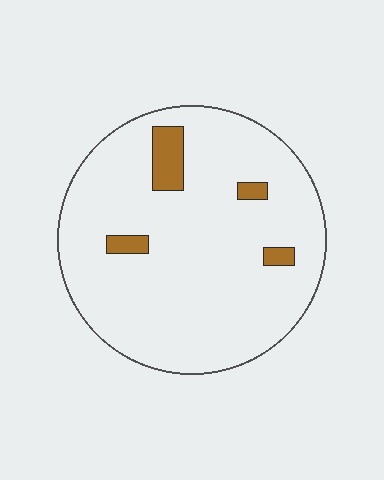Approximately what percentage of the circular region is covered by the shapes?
Approximately 5%.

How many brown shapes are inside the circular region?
4.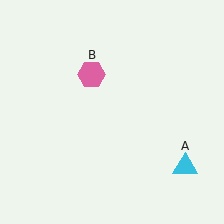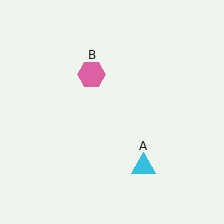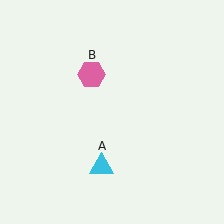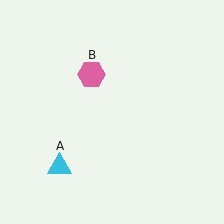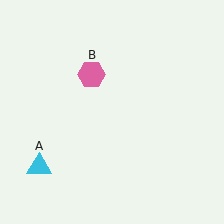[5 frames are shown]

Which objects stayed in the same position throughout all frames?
Pink hexagon (object B) remained stationary.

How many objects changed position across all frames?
1 object changed position: cyan triangle (object A).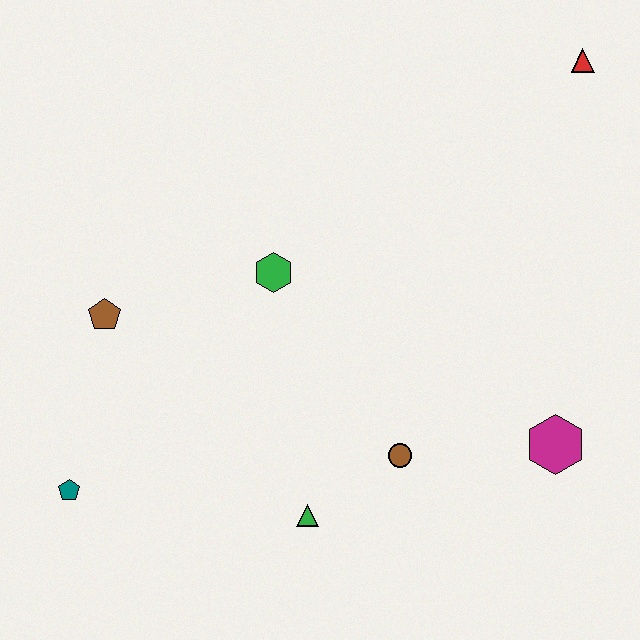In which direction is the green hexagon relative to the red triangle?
The green hexagon is to the left of the red triangle.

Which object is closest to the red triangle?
The green hexagon is closest to the red triangle.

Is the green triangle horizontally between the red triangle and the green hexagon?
Yes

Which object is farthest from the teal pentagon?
The red triangle is farthest from the teal pentagon.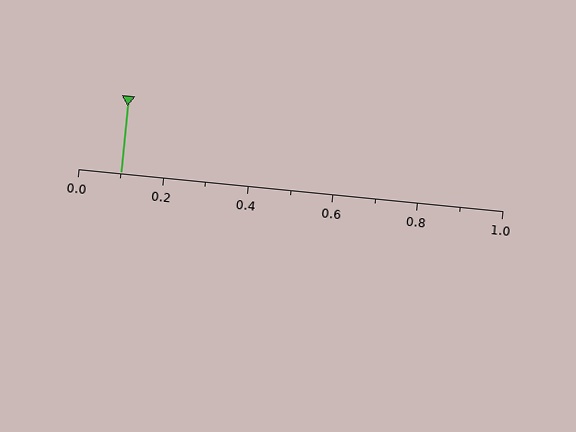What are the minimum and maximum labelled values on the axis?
The axis runs from 0.0 to 1.0.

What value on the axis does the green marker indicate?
The marker indicates approximately 0.1.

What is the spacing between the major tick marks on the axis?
The major ticks are spaced 0.2 apart.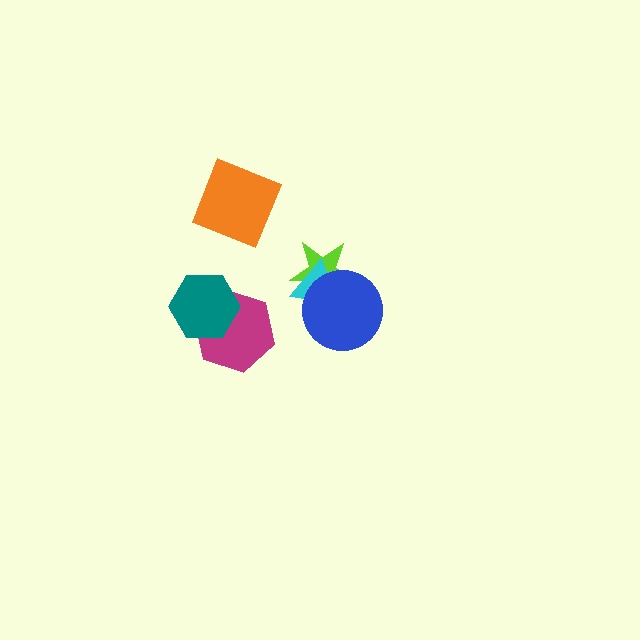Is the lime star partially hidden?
Yes, it is partially covered by another shape.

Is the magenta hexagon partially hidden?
Yes, it is partially covered by another shape.